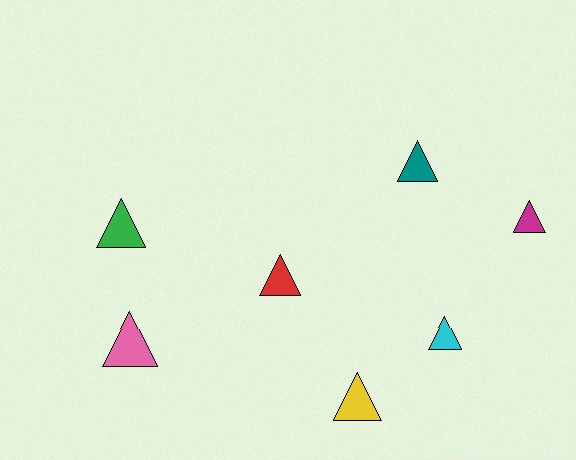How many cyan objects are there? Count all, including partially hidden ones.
There is 1 cyan object.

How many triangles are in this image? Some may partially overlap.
There are 7 triangles.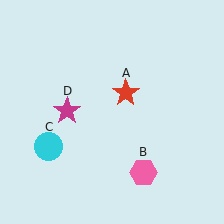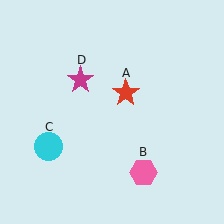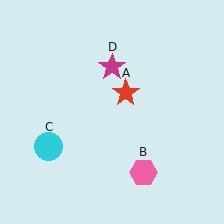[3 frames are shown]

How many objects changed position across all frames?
1 object changed position: magenta star (object D).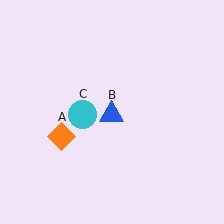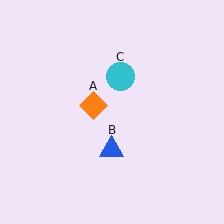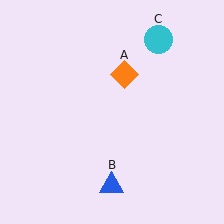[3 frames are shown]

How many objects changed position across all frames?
3 objects changed position: orange diamond (object A), blue triangle (object B), cyan circle (object C).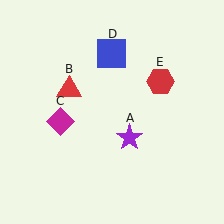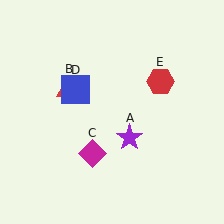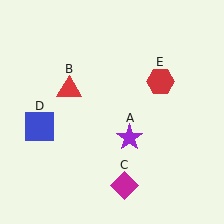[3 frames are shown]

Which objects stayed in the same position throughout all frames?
Purple star (object A) and red triangle (object B) and red hexagon (object E) remained stationary.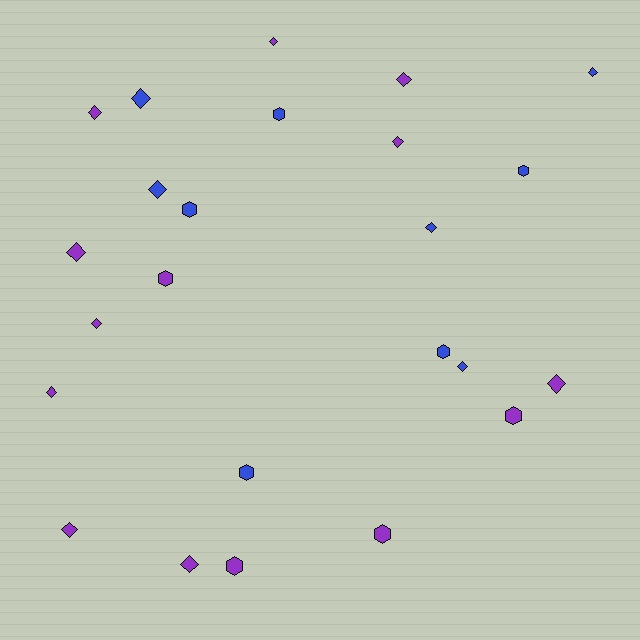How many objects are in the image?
There are 24 objects.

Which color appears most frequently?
Purple, with 14 objects.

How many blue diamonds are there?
There are 5 blue diamonds.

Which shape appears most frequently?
Diamond, with 15 objects.